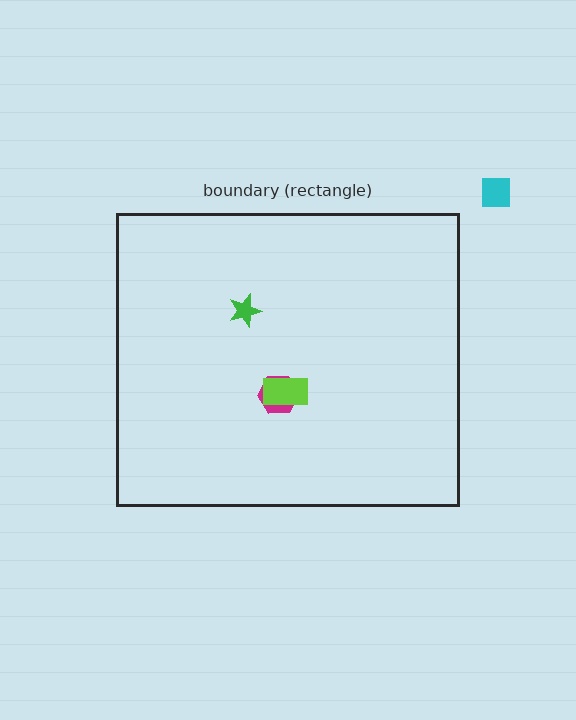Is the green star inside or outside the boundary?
Inside.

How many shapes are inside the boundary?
3 inside, 1 outside.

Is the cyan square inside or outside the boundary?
Outside.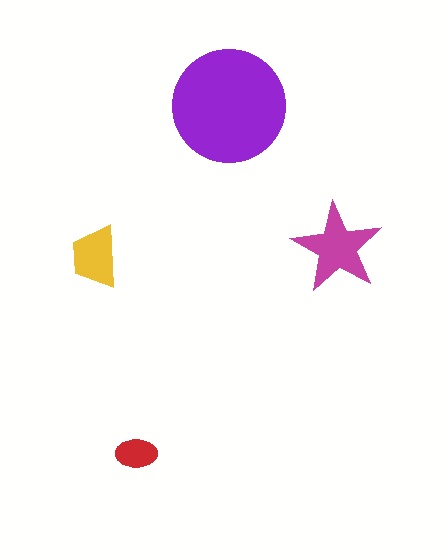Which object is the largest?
The purple circle.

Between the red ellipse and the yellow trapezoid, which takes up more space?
The yellow trapezoid.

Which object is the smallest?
The red ellipse.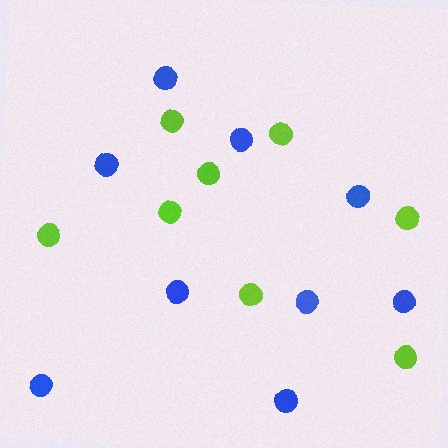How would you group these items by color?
There are 2 groups: one group of blue circles (9) and one group of lime circles (8).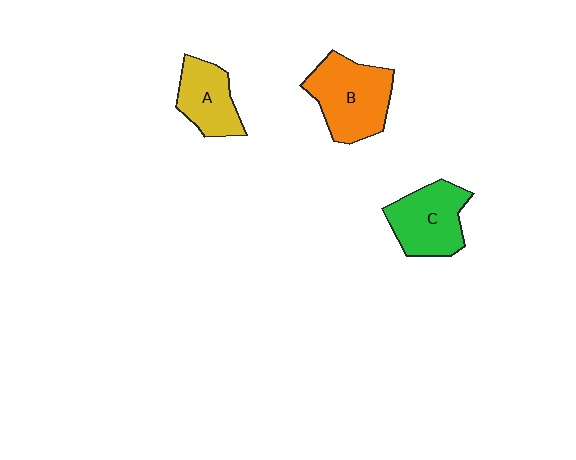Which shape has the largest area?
Shape B (orange).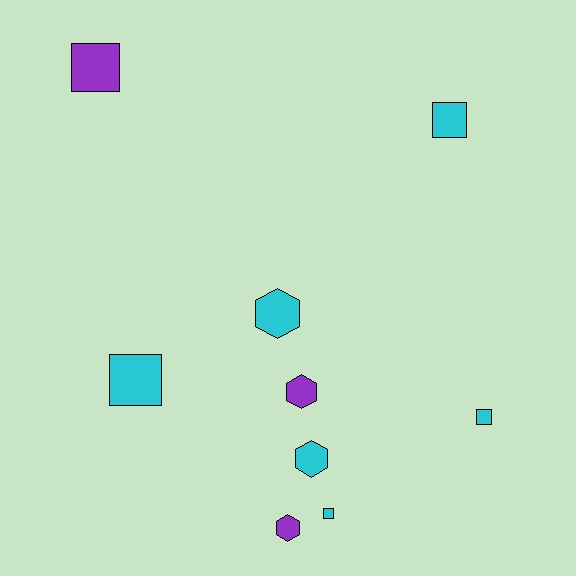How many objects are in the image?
There are 9 objects.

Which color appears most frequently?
Cyan, with 6 objects.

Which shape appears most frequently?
Square, with 5 objects.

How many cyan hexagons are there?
There are 2 cyan hexagons.